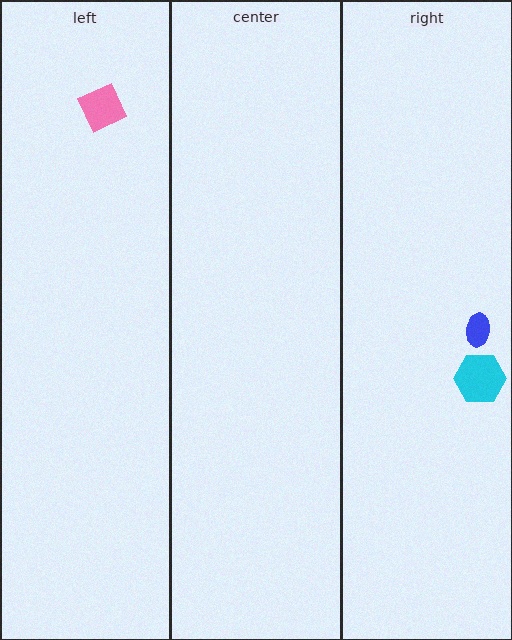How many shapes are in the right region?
2.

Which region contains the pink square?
The left region.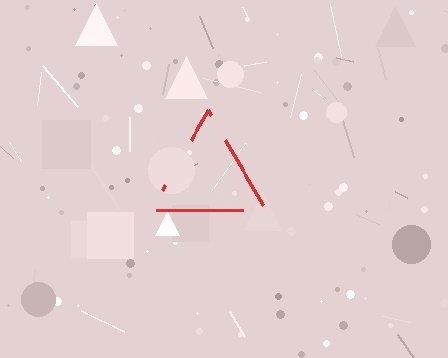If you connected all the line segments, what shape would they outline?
They would outline a triangle.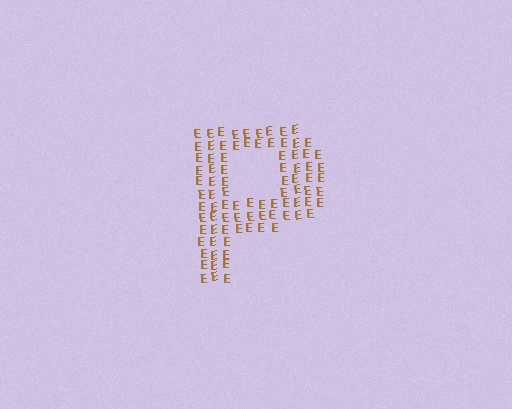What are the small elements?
The small elements are letter E's.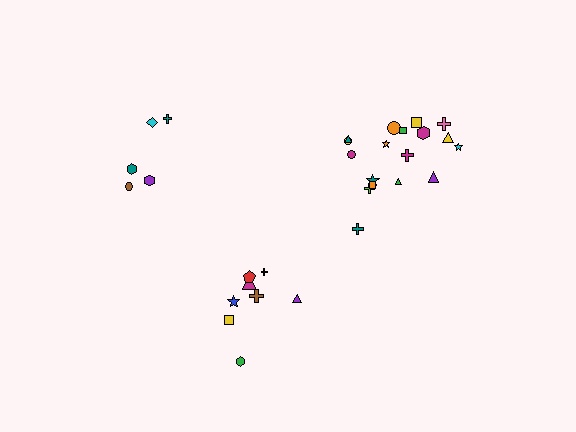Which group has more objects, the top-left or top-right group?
The top-right group.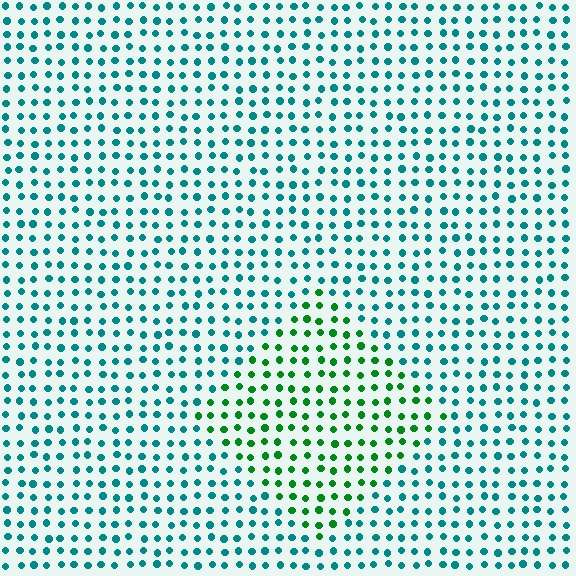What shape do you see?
I see a diamond.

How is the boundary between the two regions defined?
The boundary is defined purely by a slight shift in hue (about 49 degrees). Spacing, size, and orientation are identical on both sides.